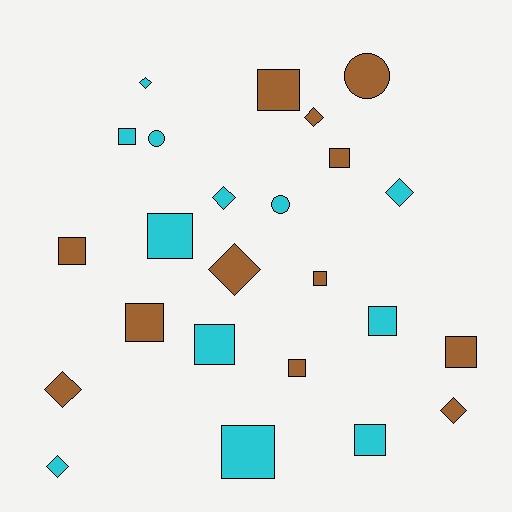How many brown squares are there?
There are 7 brown squares.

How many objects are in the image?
There are 24 objects.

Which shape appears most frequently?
Square, with 13 objects.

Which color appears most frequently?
Cyan, with 12 objects.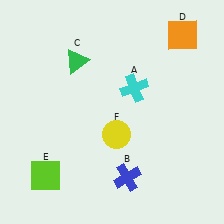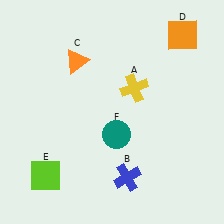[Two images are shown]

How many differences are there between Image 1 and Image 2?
There are 3 differences between the two images.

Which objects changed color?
A changed from cyan to yellow. C changed from green to orange. F changed from yellow to teal.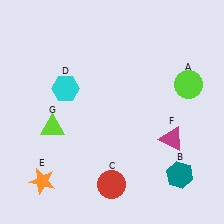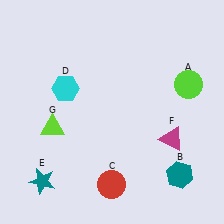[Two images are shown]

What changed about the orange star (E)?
In Image 1, E is orange. In Image 2, it changed to teal.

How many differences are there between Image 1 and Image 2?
There is 1 difference between the two images.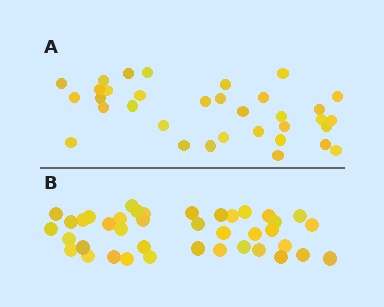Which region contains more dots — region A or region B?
Region B (the bottom region) has more dots.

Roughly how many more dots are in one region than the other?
Region B has about 6 more dots than region A.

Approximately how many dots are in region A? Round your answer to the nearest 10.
About 30 dots. (The exact count is 34, which rounds to 30.)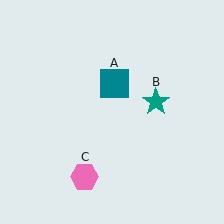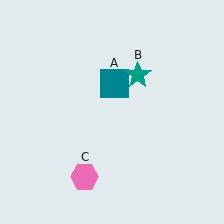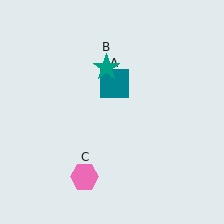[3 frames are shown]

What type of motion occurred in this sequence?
The teal star (object B) rotated counterclockwise around the center of the scene.